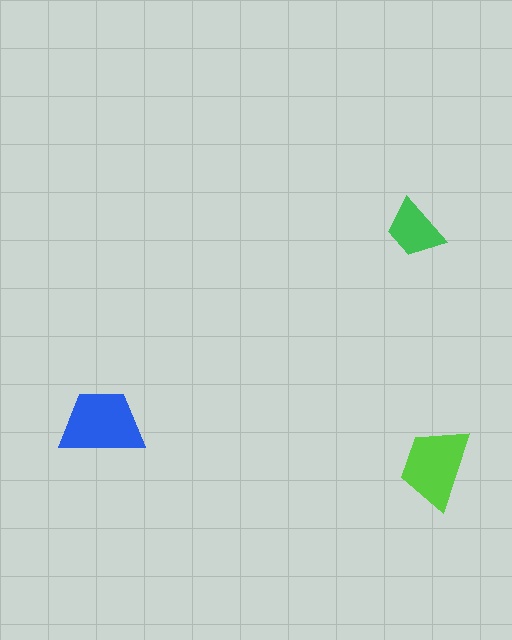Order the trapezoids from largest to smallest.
the blue one, the lime one, the green one.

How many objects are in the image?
There are 3 objects in the image.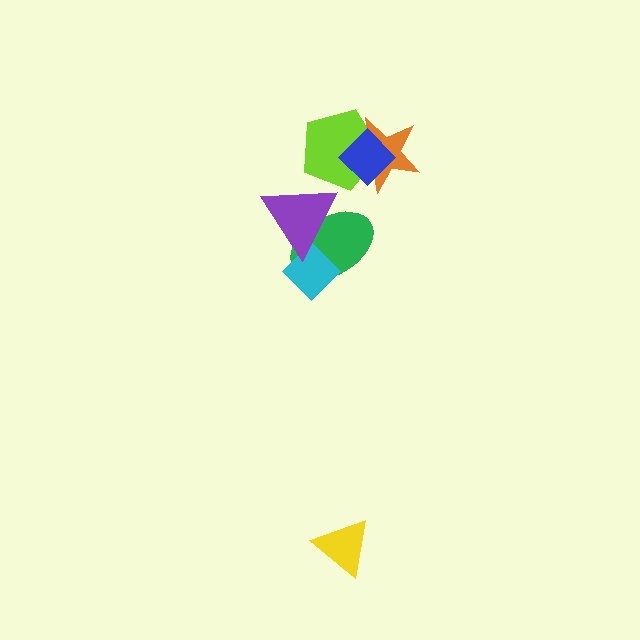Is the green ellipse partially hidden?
Yes, it is partially covered by another shape.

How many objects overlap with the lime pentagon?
2 objects overlap with the lime pentagon.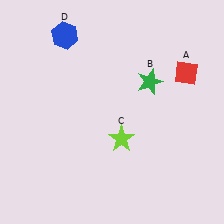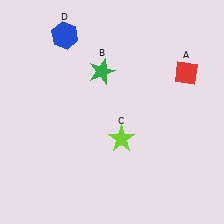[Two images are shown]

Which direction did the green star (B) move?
The green star (B) moved left.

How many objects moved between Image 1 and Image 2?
1 object moved between the two images.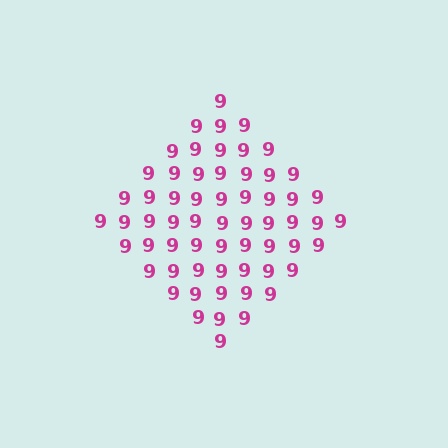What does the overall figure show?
The overall figure shows a diamond.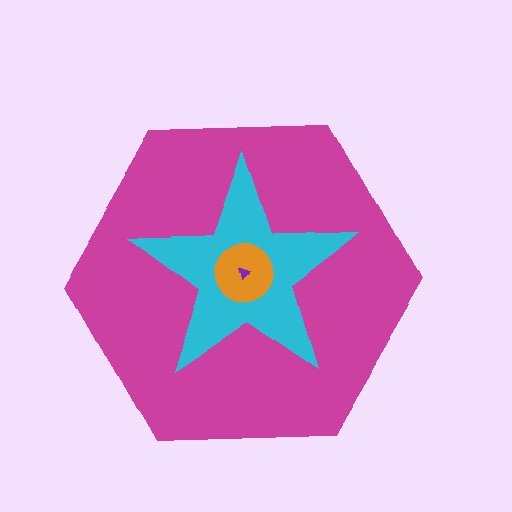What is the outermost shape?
The magenta hexagon.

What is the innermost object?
The purple triangle.